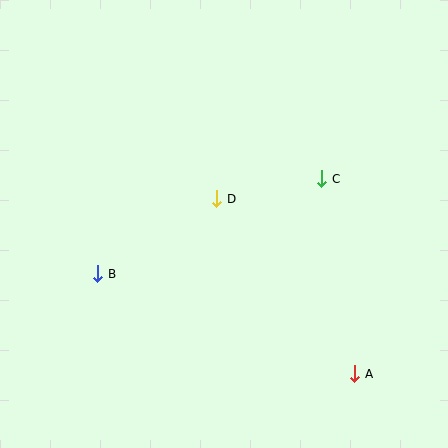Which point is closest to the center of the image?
Point D at (217, 199) is closest to the center.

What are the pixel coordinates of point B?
Point B is at (98, 274).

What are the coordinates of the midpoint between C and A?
The midpoint between C and A is at (338, 276).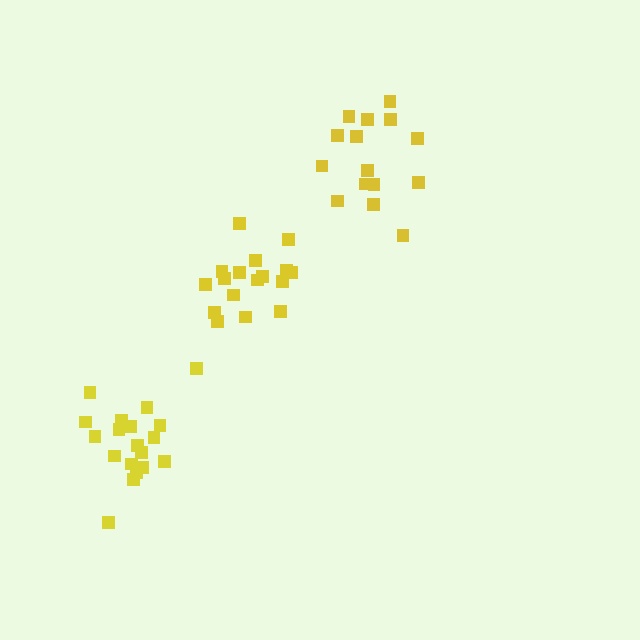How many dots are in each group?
Group 1: 19 dots, Group 2: 15 dots, Group 3: 17 dots (51 total).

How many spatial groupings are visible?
There are 3 spatial groupings.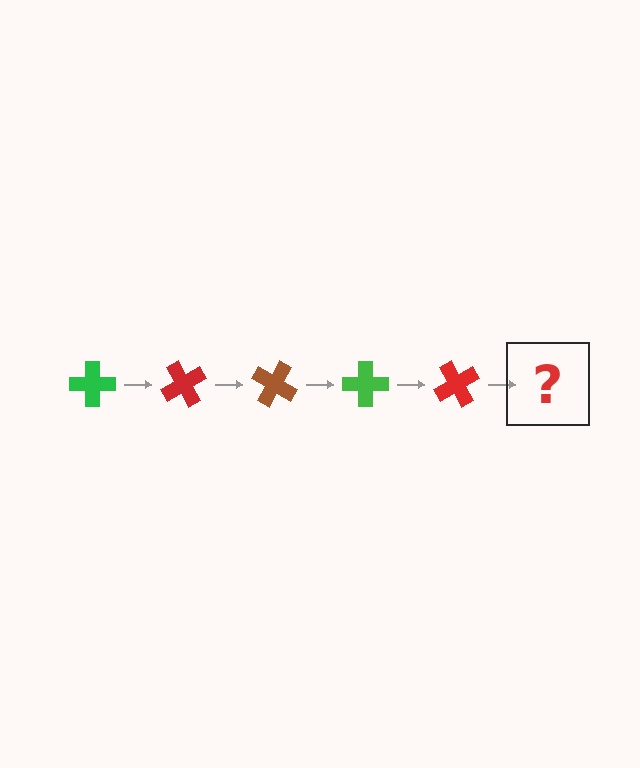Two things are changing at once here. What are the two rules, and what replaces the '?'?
The two rules are that it rotates 60 degrees each step and the color cycles through green, red, and brown. The '?' should be a brown cross, rotated 300 degrees from the start.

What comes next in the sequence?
The next element should be a brown cross, rotated 300 degrees from the start.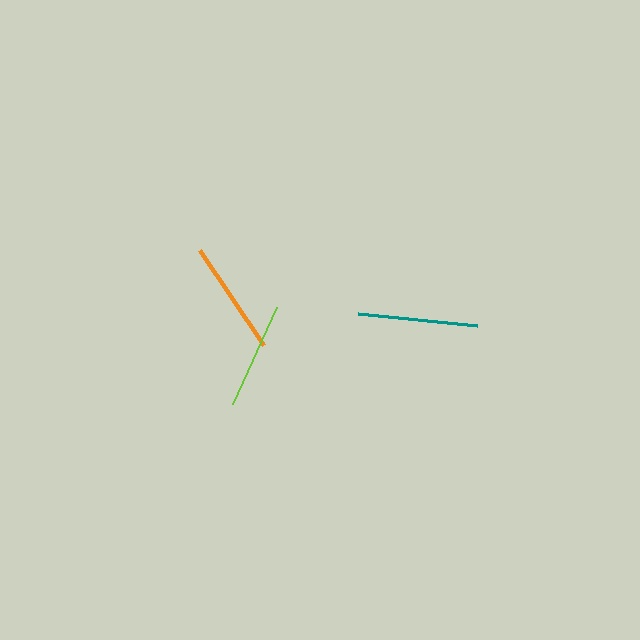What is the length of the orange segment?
The orange segment is approximately 114 pixels long.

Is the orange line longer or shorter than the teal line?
The teal line is longer than the orange line.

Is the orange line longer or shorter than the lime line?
The orange line is longer than the lime line.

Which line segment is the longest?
The teal line is the longest at approximately 120 pixels.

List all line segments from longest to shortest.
From longest to shortest: teal, orange, lime.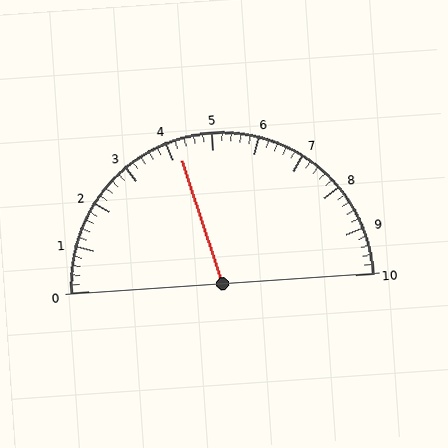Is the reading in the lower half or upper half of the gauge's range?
The reading is in the lower half of the range (0 to 10).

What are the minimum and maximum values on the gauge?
The gauge ranges from 0 to 10.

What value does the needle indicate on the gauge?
The needle indicates approximately 4.2.